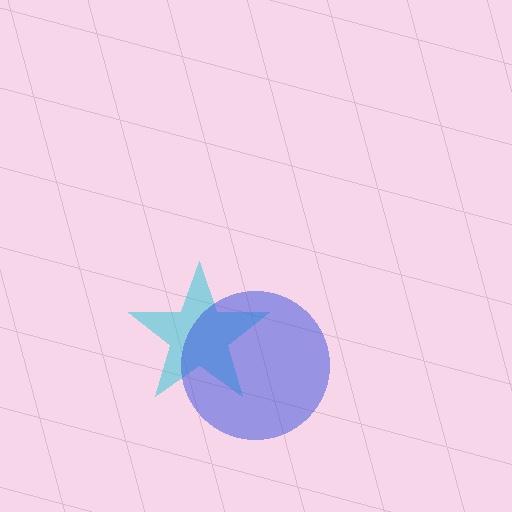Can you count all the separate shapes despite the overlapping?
Yes, there are 2 separate shapes.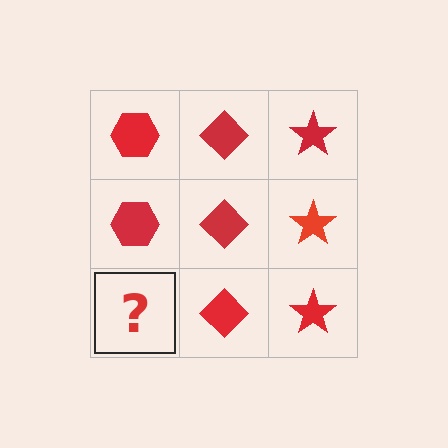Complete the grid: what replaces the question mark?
The question mark should be replaced with a red hexagon.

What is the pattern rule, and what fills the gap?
The rule is that each column has a consistent shape. The gap should be filled with a red hexagon.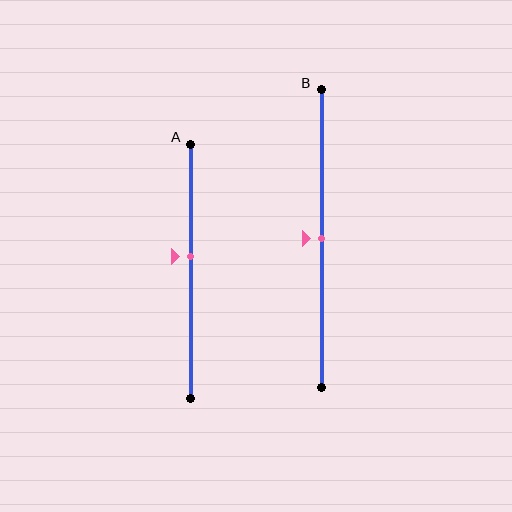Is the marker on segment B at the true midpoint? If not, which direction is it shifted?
Yes, the marker on segment B is at the true midpoint.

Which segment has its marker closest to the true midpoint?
Segment B has its marker closest to the true midpoint.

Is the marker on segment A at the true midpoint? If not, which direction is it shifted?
No, the marker on segment A is shifted upward by about 6% of the segment length.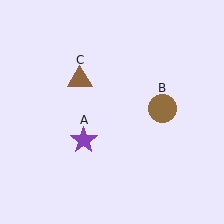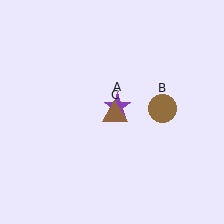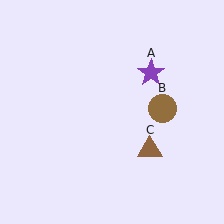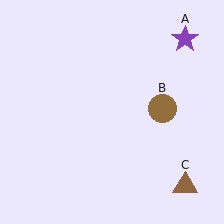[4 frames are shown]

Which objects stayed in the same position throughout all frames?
Brown circle (object B) remained stationary.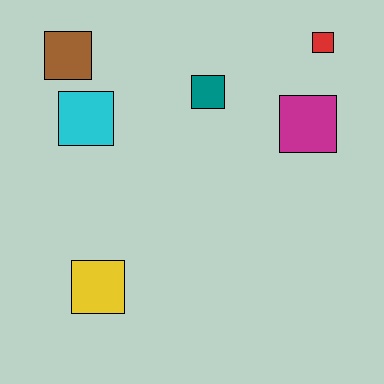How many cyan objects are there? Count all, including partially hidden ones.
There is 1 cyan object.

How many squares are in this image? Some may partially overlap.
There are 6 squares.